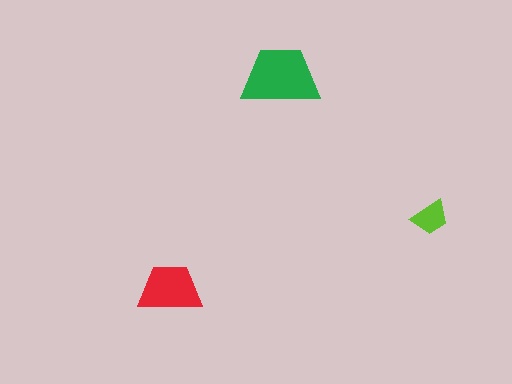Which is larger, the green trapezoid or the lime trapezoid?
The green one.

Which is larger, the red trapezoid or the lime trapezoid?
The red one.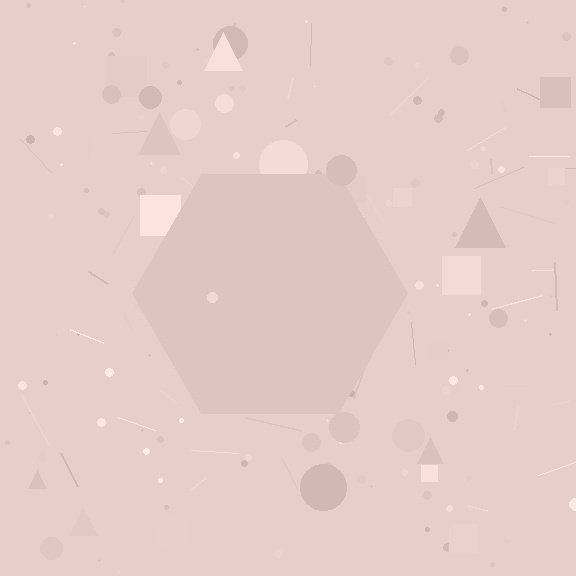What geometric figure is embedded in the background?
A hexagon is embedded in the background.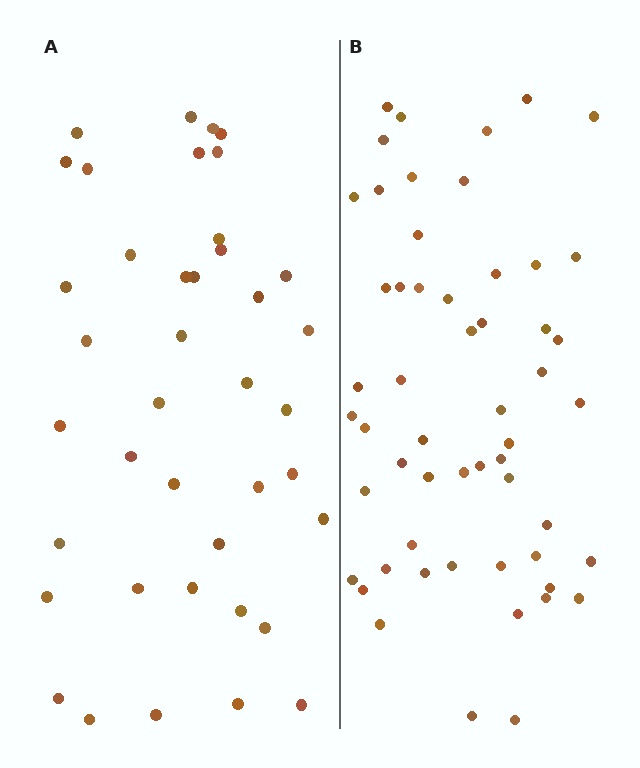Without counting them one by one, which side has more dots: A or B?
Region B (the right region) has more dots.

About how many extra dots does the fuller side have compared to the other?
Region B has approximately 15 more dots than region A.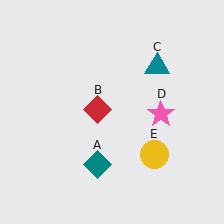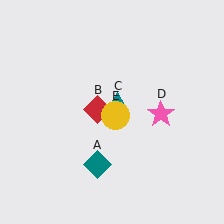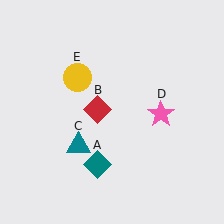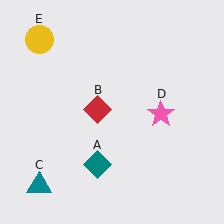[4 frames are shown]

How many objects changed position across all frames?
2 objects changed position: teal triangle (object C), yellow circle (object E).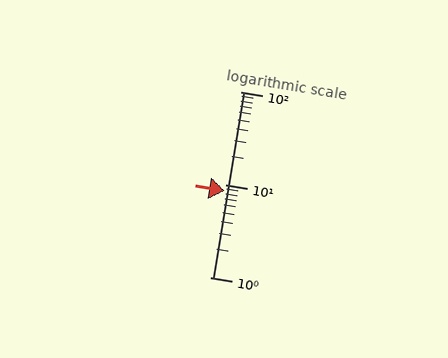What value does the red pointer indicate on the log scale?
The pointer indicates approximately 8.6.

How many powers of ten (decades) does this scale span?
The scale spans 2 decades, from 1 to 100.